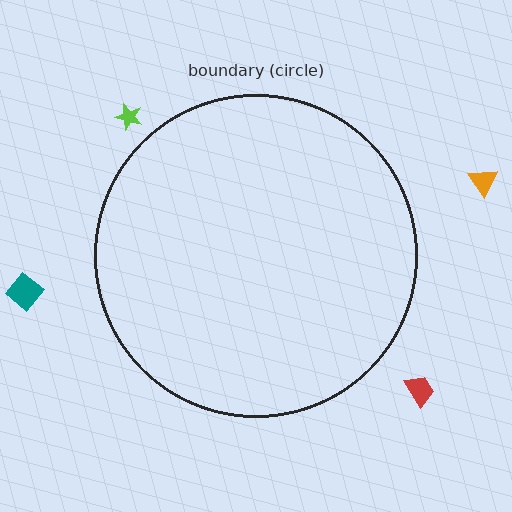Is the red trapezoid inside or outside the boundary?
Outside.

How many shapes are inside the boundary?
0 inside, 4 outside.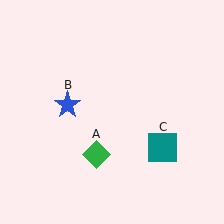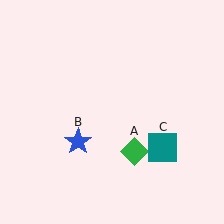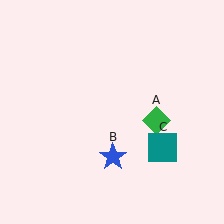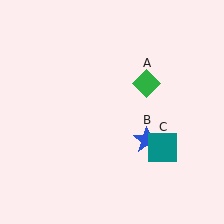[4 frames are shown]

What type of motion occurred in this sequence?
The green diamond (object A), blue star (object B) rotated counterclockwise around the center of the scene.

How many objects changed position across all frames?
2 objects changed position: green diamond (object A), blue star (object B).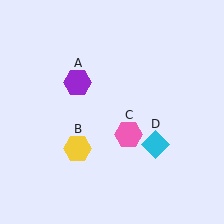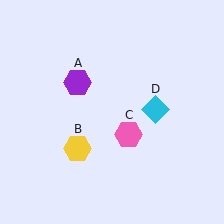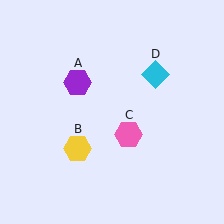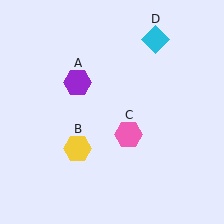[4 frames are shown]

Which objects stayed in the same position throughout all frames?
Purple hexagon (object A) and yellow hexagon (object B) and pink hexagon (object C) remained stationary.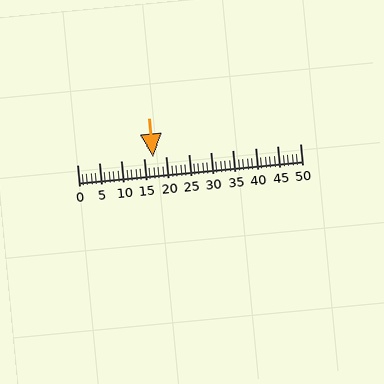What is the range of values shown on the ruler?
The ruler shows values from 0 to 50.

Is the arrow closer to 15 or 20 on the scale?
The arrow is closer to 15.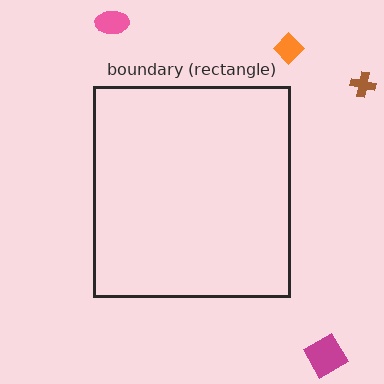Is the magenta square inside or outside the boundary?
Outside.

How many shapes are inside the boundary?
0 inside, 4 outside.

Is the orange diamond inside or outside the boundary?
Outside.